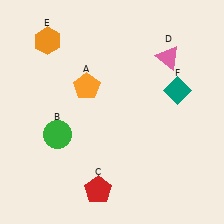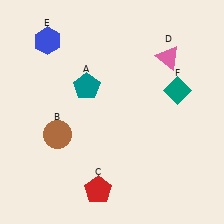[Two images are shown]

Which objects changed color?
A changed from orange to teal. B changed from green to brown. E changed from orange to blue.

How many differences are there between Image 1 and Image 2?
There are 3 differences between the two images.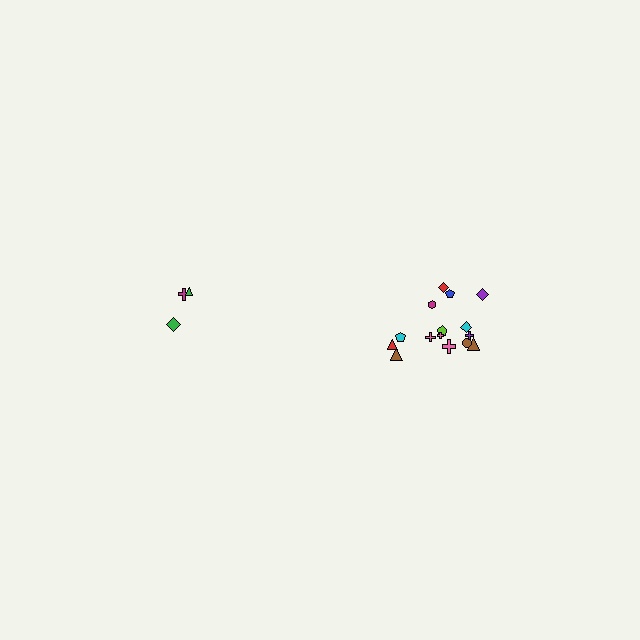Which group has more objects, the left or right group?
The right group.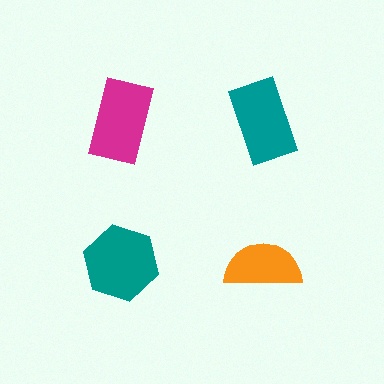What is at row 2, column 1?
A teal hexagon.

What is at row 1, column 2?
A teal rectangle.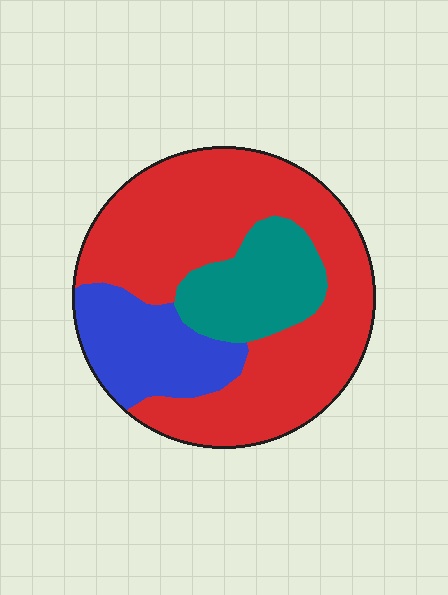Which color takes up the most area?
Red, at roughly 65%.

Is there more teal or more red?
Red.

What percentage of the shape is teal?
Teal takes up about one sixth (1/6) of the shape.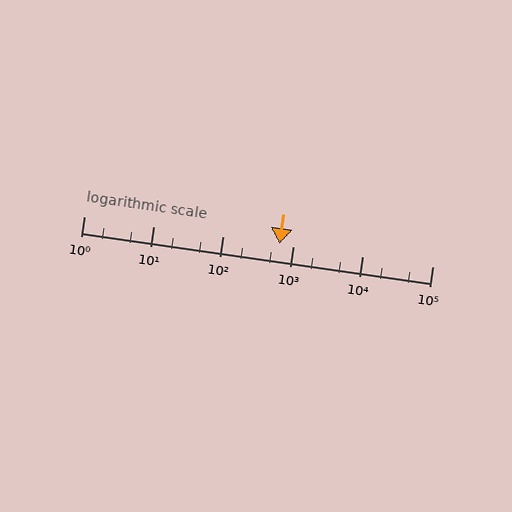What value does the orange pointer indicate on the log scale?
The pointer indicates approximately 630.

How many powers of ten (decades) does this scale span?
The scale spans 5 decades, from 1 to 100000.